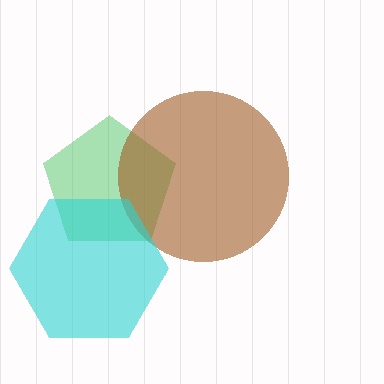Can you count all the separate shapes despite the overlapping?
Yes, there are 3 separate shapes.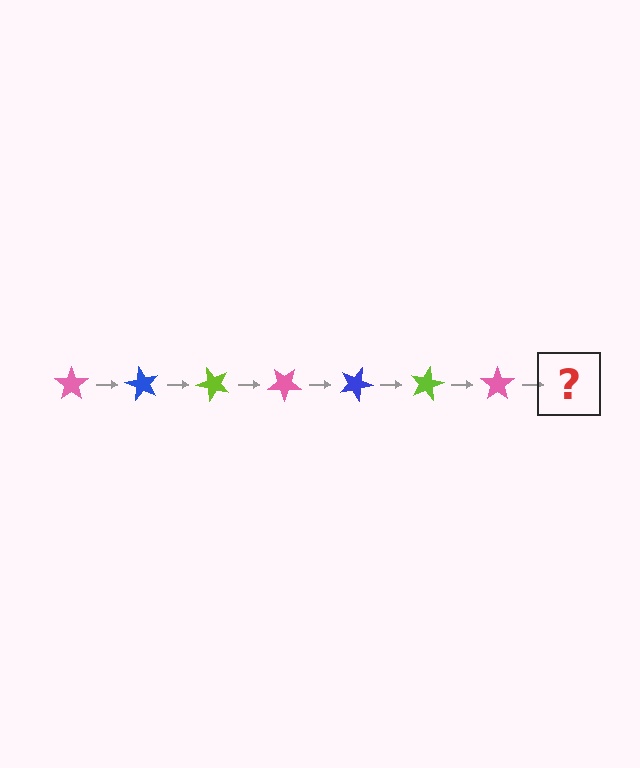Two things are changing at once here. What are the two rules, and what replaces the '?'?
The two rules are that it rotates 60 degrees each step and the color cycles through pink, blue, and lime. The '?' should be a blue star, rotated 420 degrees from the start.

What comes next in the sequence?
The next element should be a blue star, rotated 420 degrees from the start.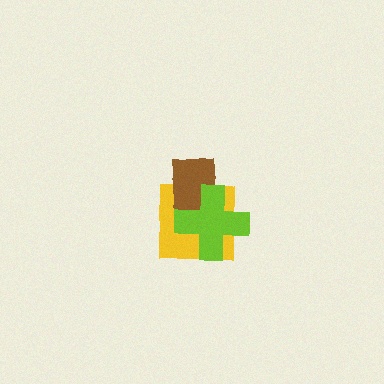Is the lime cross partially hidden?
No, no other shape covers it.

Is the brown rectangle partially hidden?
Yes, it is partially covered by another shape.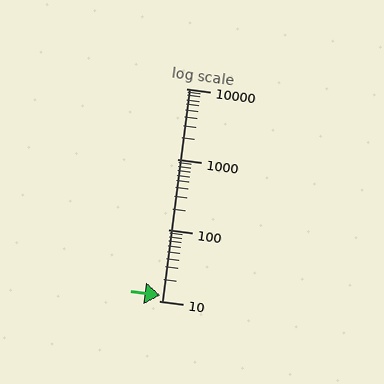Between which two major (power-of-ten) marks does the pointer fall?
The pointer is between 10 and 100.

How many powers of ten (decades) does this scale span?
The scale spans 3 decades, from 10 to 10000.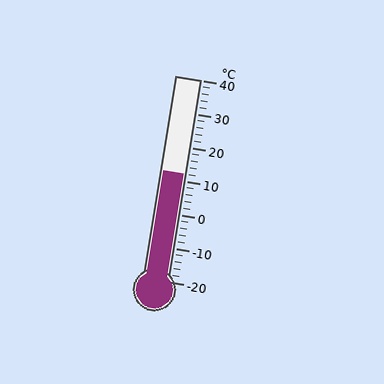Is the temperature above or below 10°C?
The temperature is above 10°C.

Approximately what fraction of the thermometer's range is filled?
The thermometer is filled to approximately 55% of its range.